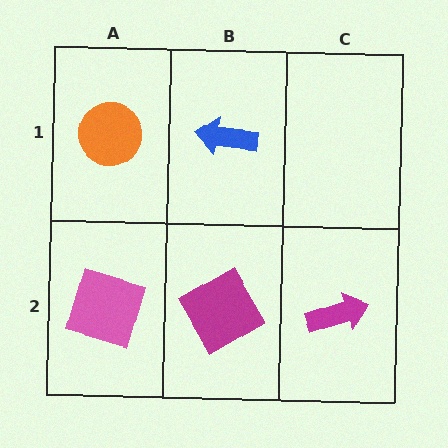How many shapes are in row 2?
3 shapes.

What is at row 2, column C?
A magenta arrow.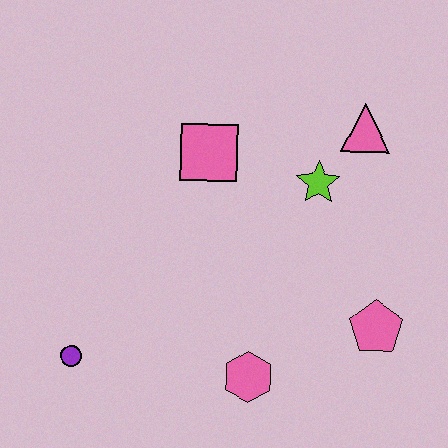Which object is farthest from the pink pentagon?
The purple circle is farthest from the pink pentagon.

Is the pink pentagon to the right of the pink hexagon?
Yes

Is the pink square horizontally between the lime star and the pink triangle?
No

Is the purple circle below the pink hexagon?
No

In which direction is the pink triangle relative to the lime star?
The pink triangle is above the lime star.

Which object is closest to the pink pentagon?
The pink hexagon is closest to the pink pentagon.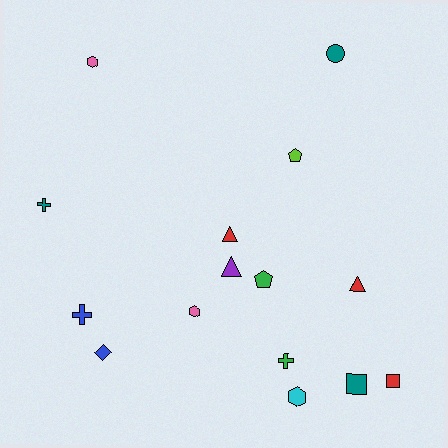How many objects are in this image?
There are 15 objects.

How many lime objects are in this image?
There is 1 lime object.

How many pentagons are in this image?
There are 2 pentagons.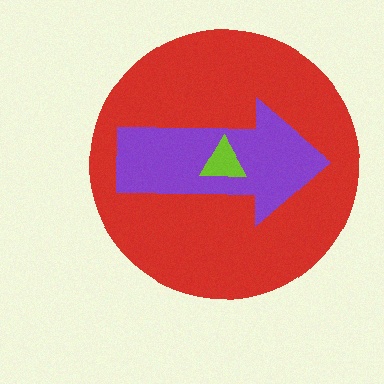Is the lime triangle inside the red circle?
Yes.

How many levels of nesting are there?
3.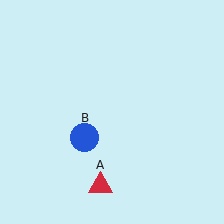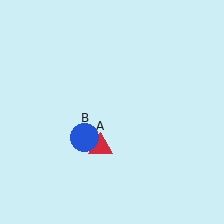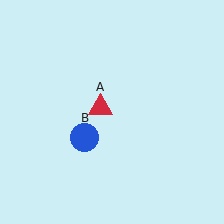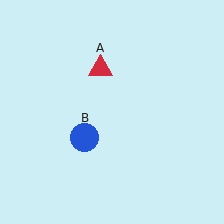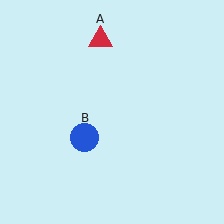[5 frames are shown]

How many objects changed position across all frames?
1 object changed position: red triangle (object A).